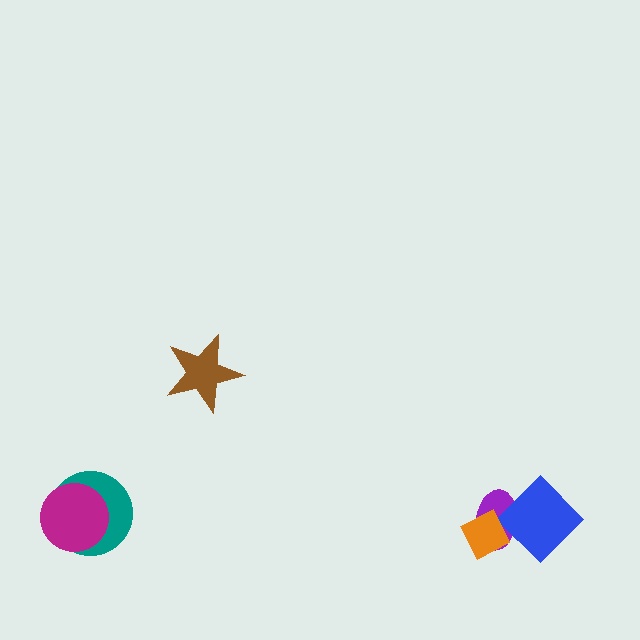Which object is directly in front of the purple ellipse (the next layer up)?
The blue diamond is directly in front of the purple ellipse.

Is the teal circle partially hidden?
Yes, it is partially covered by another shape.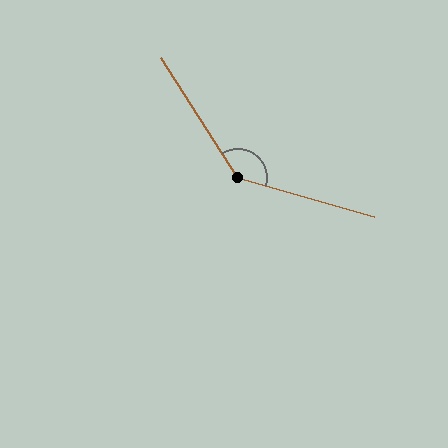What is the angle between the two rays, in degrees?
Approximately 138 degrees.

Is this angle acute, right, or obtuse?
It is obtuse.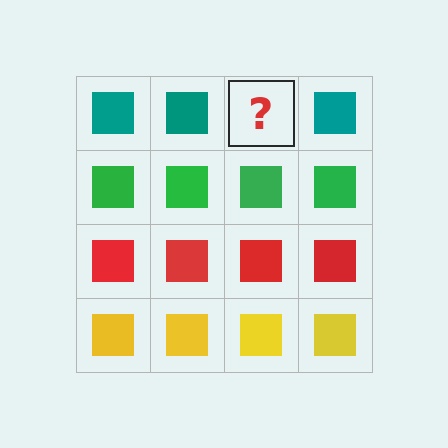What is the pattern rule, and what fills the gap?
The rule is that each row has a consistent color. The gap should be filled with a teal square.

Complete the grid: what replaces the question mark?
The question mark should be replaced with a teal square.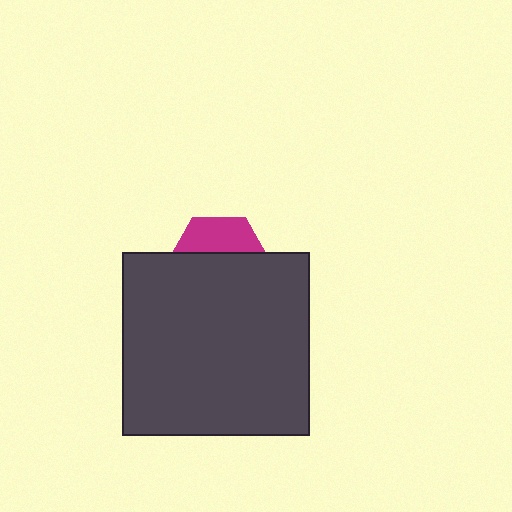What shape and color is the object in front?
The object in front is a dark gray rectangle.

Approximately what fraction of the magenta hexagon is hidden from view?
Roughly 66% of the magenta hexagon is hidden behind the dark gray rectangle.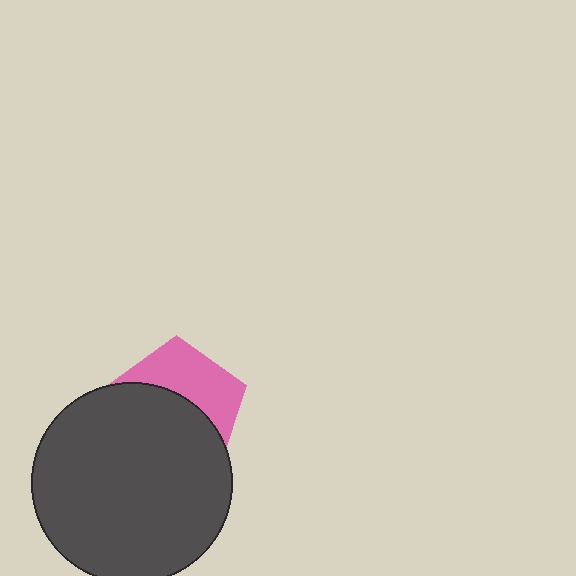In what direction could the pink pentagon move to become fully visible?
The pink pentagon could move up. That would shift it out from behind the dark gray circle entirely.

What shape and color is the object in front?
The object in front is a dark gray circle.